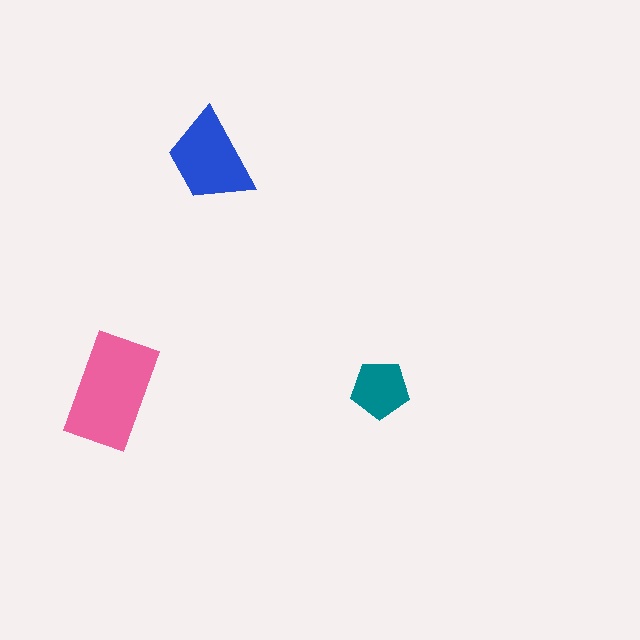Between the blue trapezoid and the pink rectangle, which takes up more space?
The pink rectangle.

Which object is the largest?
The pink rectangle.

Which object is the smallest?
The teal pentagon.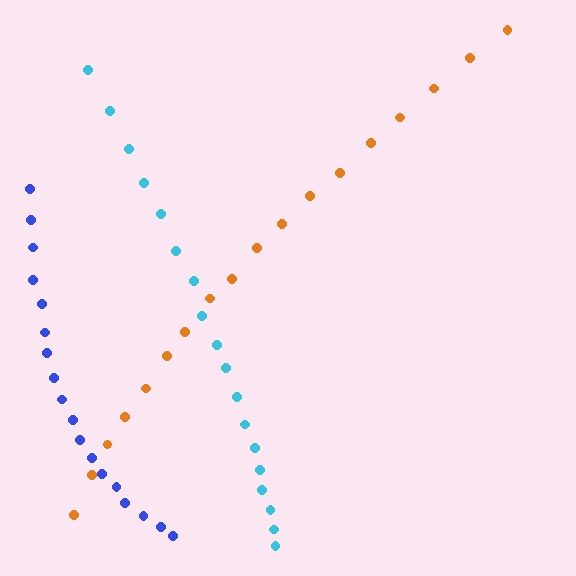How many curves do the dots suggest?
There are 3 distinct paths.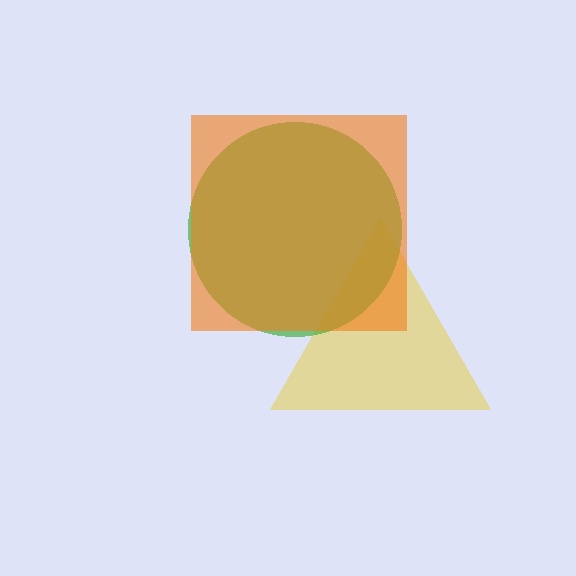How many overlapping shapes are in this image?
There are 3 overlapping shapes in the image.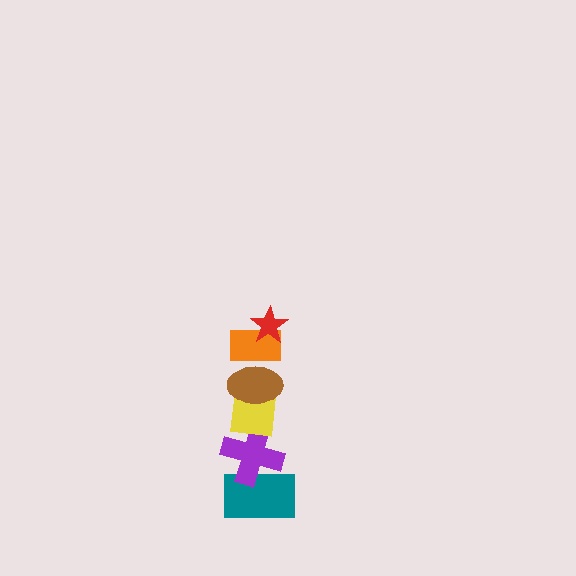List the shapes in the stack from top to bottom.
From top to bottom: the red star, the orange rectangle, the brown ellipse, the yellow square, the purple cross, the teal rectangle.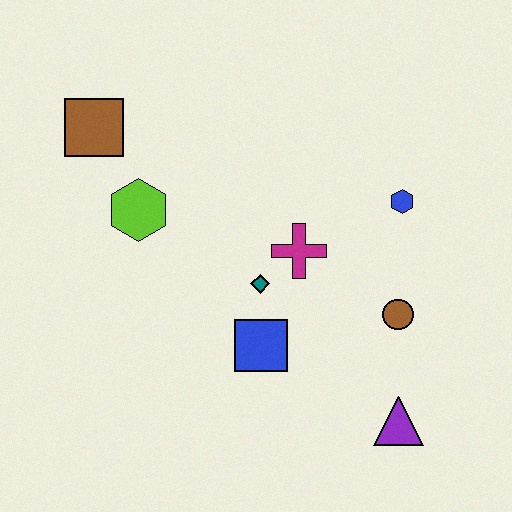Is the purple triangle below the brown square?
Yes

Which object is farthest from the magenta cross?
The brown square is farthest from the magenta cross.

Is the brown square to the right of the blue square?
No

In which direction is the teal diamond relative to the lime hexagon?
The teal diamond is to the right of the lime hexagon.